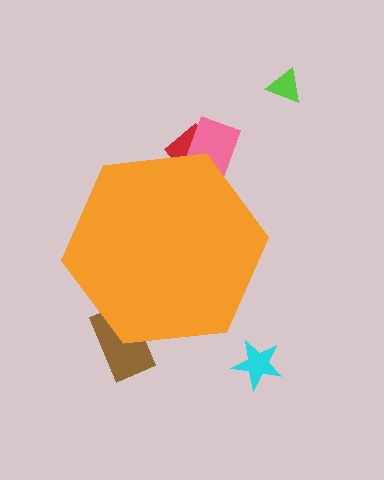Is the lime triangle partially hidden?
No, the lime triangle is fully visible.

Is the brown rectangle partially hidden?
Yes, the brown rectangle is partially hidden behind the orange hexagon.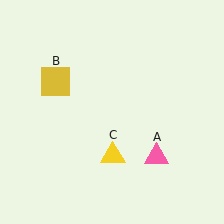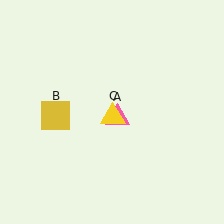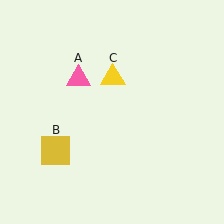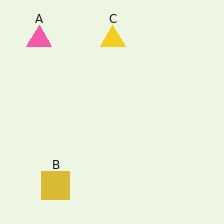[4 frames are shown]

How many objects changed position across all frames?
3 objects changed position: pink triangle (object A), yellow square (object B), yellow triangle (object C).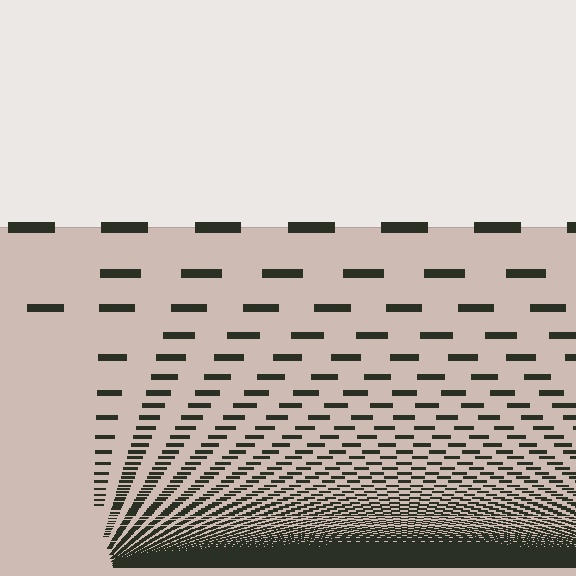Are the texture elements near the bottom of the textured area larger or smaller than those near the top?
Smaller. The gradient is inverted — elements near the bottom are smaller and denser.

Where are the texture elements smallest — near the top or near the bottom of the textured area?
Near the bottom.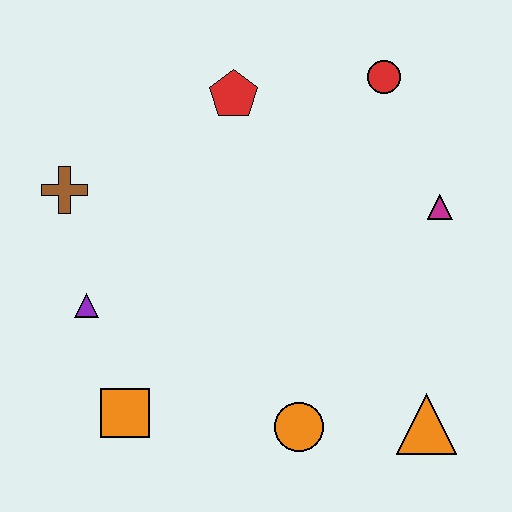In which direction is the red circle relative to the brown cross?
The red circle is to the right of the brown cross.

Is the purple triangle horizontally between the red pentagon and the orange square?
No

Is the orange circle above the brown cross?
No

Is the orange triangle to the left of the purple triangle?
No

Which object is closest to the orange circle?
The orange triangle is closest to the orange circle.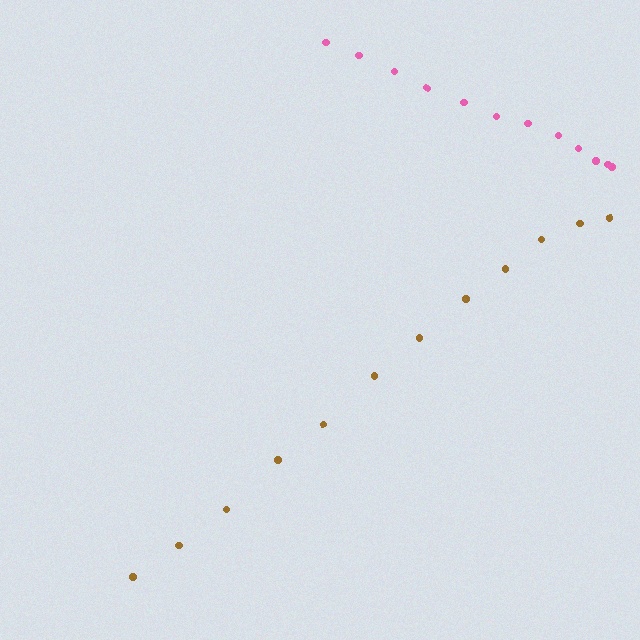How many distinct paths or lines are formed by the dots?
There are 2 distinct paths.